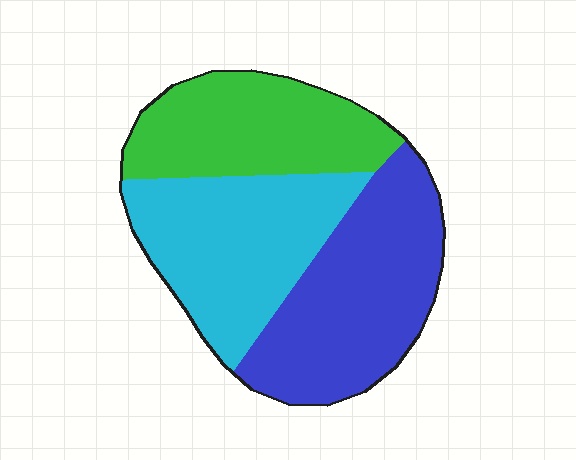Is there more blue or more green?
Blue.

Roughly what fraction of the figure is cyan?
Cyan covers 34% of the figure.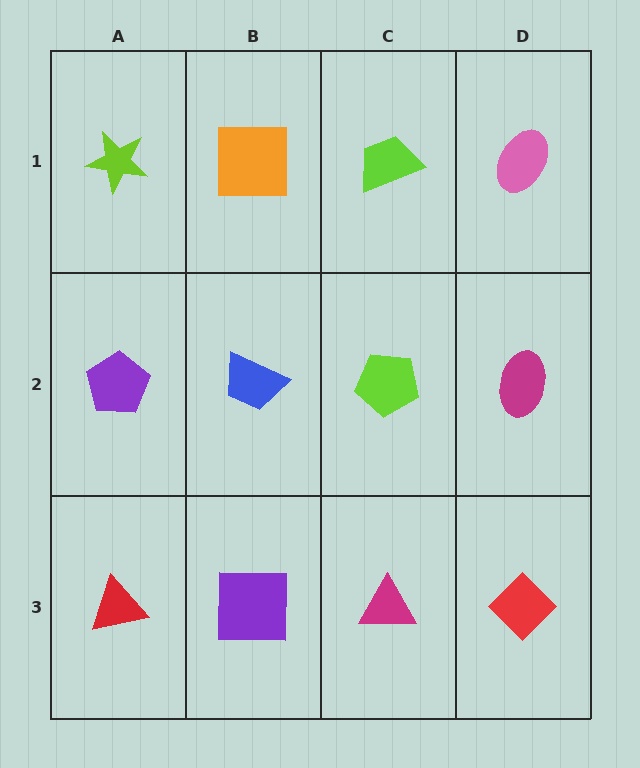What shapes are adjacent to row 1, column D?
A magenta ellipse (row 2, column D), a lime trapezoid (row 1, column C).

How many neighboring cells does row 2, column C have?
4.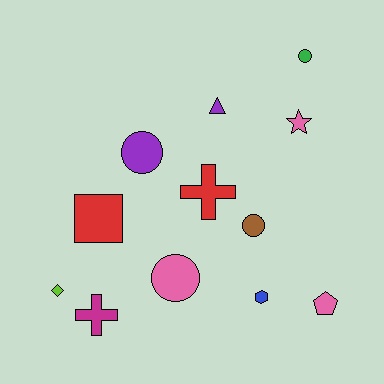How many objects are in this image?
There are 12 objects.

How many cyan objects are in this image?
There are no cyan objects.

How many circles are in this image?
There are 4 circles.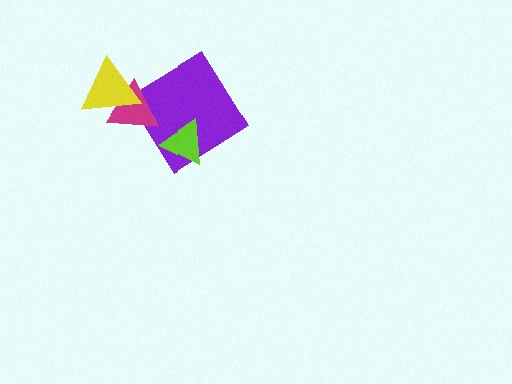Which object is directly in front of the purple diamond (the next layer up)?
The lime triangle is directly in front of the purple diamond.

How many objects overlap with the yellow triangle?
1 object overlaps with the yellow triangle.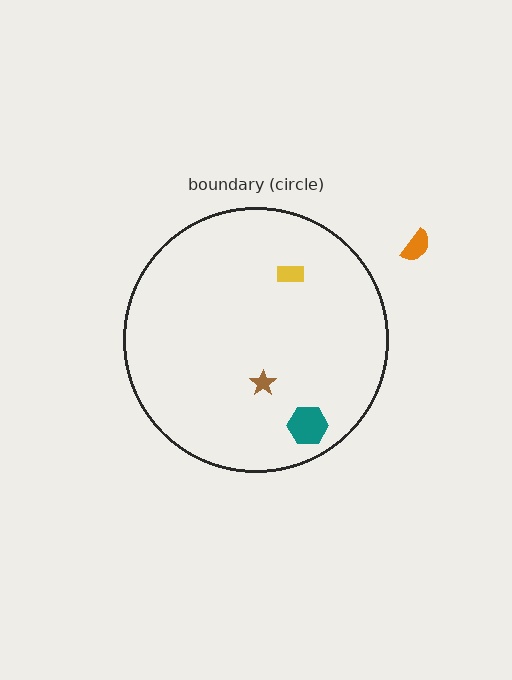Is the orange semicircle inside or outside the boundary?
Outside.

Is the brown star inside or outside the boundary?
Inside.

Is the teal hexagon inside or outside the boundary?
Inside.